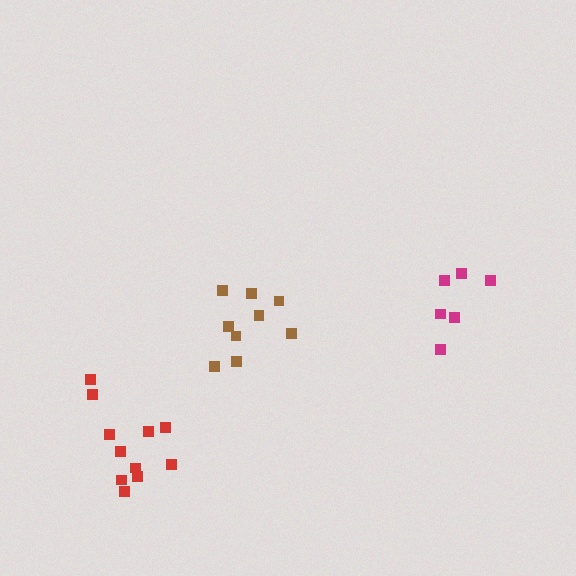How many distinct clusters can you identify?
There are 3 distinct clusters.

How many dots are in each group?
Group 1: 6 dots, Group 2: 11 dots, Group 3: 9 dots (26 total).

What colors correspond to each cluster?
The clusters are colored: magenta, red, brown.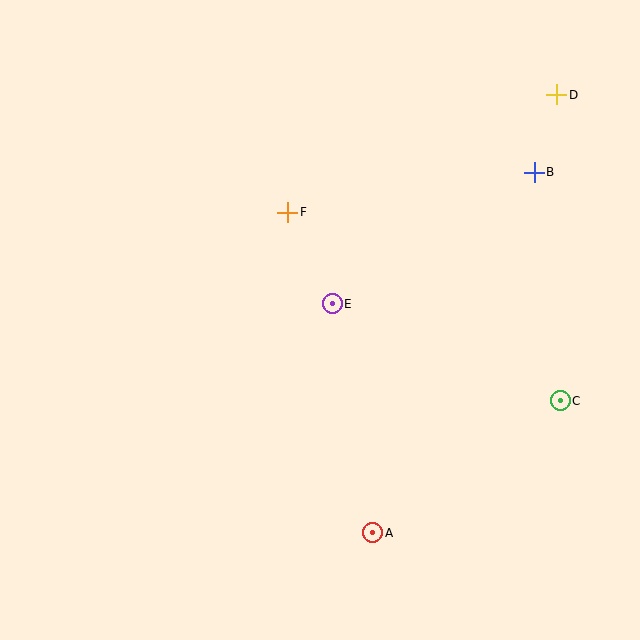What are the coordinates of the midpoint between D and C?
The midpoint between D and C is at (559, 248).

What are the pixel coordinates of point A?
Point A is at (373, 533).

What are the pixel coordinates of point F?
Point F is at (288, 212).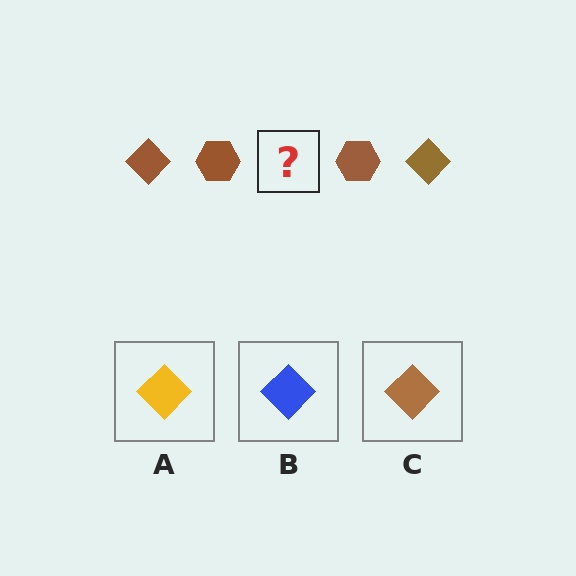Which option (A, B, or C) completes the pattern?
C.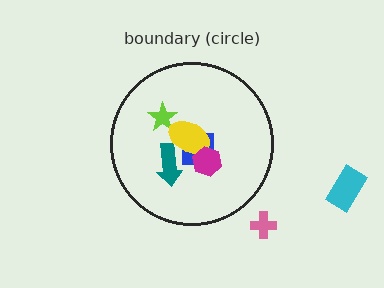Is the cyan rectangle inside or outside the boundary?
Outside.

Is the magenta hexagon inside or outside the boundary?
Inside.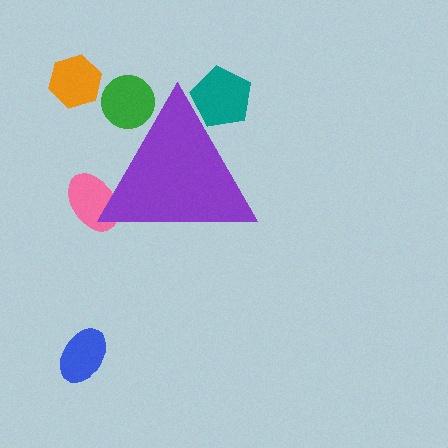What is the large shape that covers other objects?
A purple triangle.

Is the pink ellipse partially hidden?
Yes, the pink ellipse is partially hidden behind the purple triangle.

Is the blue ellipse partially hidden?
No, the blue ellipse is fully visible.